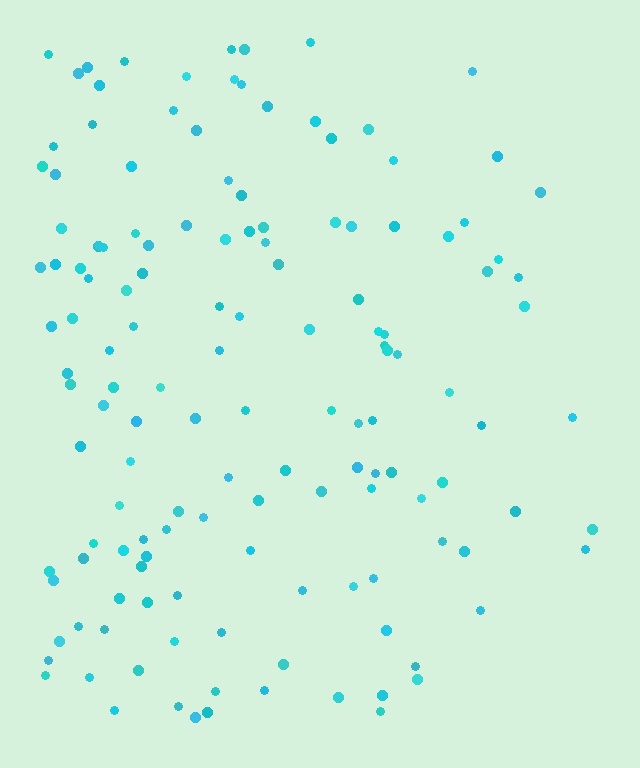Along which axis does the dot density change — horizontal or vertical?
Horizontal.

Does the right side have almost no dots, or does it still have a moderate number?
Still a moderate number, just noticeably fewer than the left.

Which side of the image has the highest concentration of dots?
The left.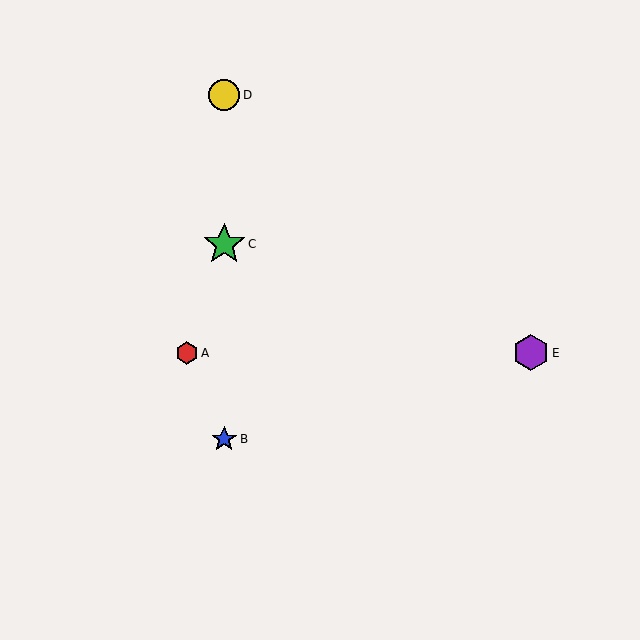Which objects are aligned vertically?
Objects B, C, D are aligned vertically.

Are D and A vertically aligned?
No, D is at x≈224 and A is at x≈187.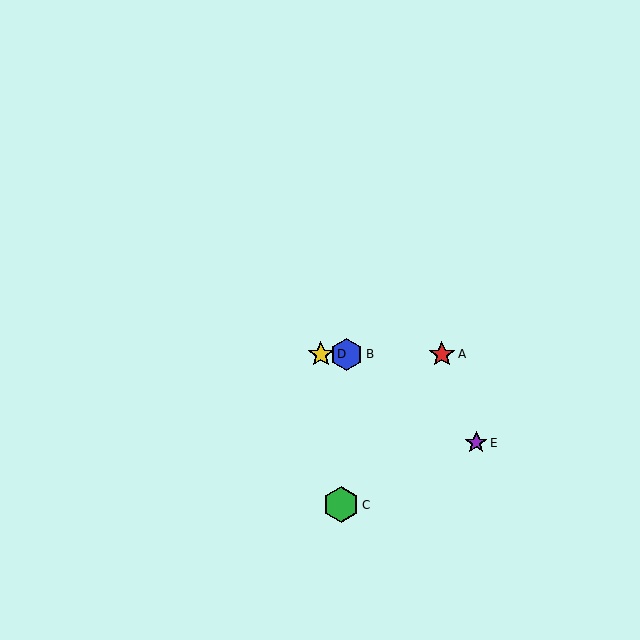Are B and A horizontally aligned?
Yes, both are at y≈354.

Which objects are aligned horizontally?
Objects A, B, D are aligned horizontally.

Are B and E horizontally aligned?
No, B is at y≈354 and E is at y≈443.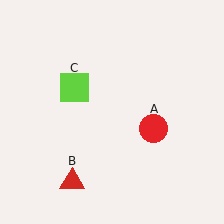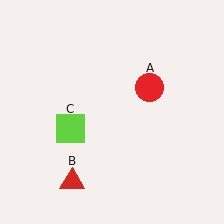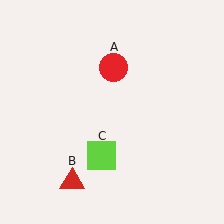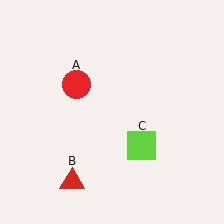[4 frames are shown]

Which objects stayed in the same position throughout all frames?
Red triangle (object B) remained stationary.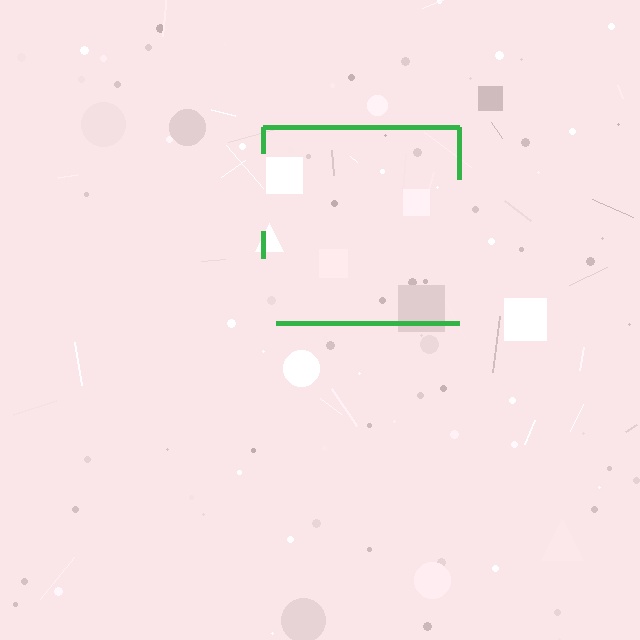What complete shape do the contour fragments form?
The contour fragments form a square.